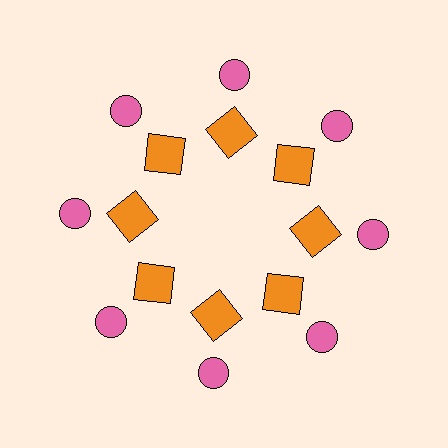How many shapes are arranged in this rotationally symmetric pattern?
There are 16 shapes, arranged in 8 groups of 2.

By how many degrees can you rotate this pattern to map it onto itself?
The pattern maps onto itself every 45 degrees of rotation.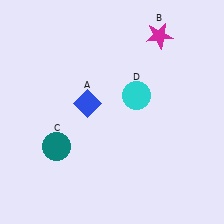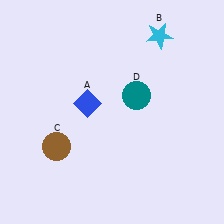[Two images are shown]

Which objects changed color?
B changed from magenta to cyan. C changed from teal to brown. D changed from cyan to teal.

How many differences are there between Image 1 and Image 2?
There are 3 differences between the two images.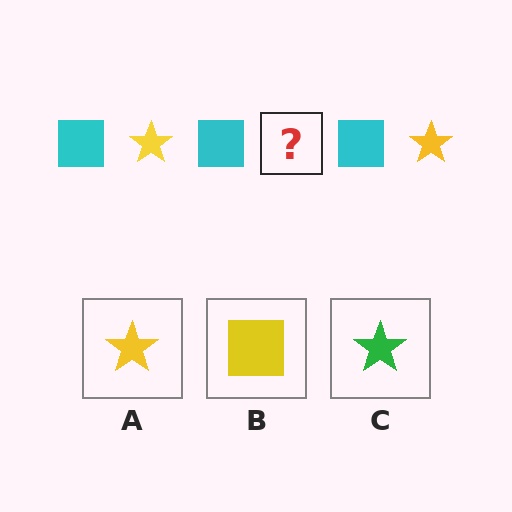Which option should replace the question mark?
Option A.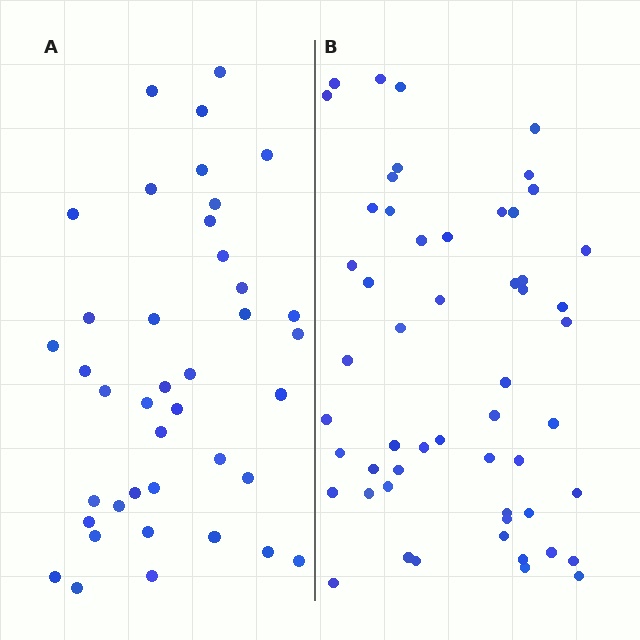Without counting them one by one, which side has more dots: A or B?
Region B (the right region) has more dots.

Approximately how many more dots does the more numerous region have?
Region B has approximately 15 more dots than region A.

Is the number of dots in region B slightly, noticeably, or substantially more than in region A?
Region B has noticeably more, but not dramatically so. The ratio is roughly 1.4 to 1.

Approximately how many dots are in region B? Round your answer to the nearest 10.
About 50 dots. (The exact count is 54, which rounds to 50.)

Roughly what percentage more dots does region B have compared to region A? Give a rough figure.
About 35% more.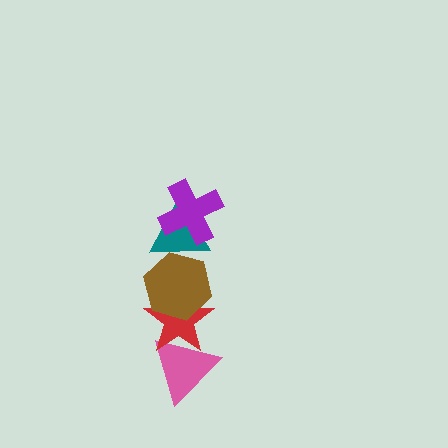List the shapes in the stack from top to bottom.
From top to bottom: the purple cross, the teal triangle, the brown hexagon, the red star, the pink triangle.